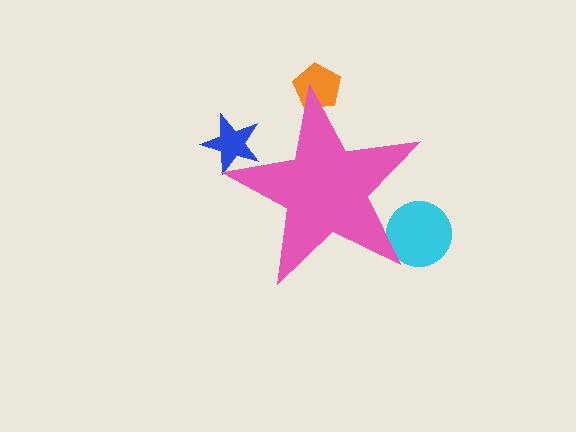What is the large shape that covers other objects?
A pink star.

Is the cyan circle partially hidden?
Yes, the cyan circle is partially hidden behind the pink star.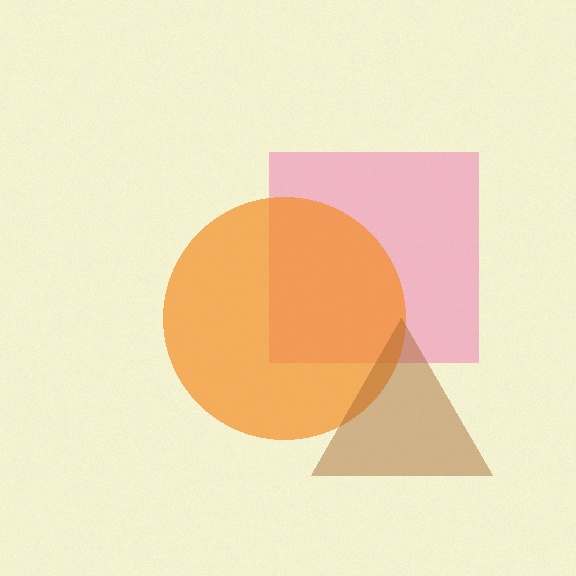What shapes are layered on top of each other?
The layered shapes are: a pink square, an orange circle, a brown triangle.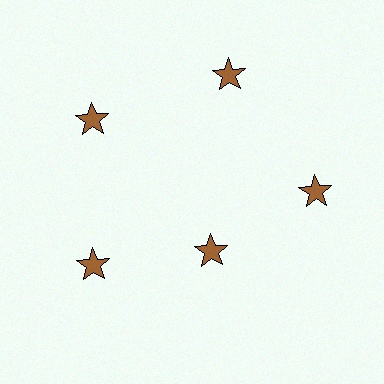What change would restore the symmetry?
The symmetry would be restored by moving it outward, back onto the ring so that all 5 stars sit at equal angles and equal distance from the center.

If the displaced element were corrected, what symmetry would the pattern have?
It would have 5-fold rotational symmetry — the pattern would map onto itself every 72 degrees.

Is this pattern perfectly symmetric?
No. The 5 brown stars are arranged in a ring, but one element near the 5 o'clock position is pulled inward toward the center, breaking the 5-fold rotational symmetry.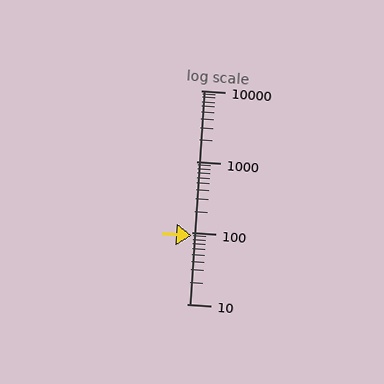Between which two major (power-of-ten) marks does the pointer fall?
The pointer is between 10 and 100.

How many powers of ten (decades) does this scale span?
The scale spans 3 decades, from 10 to 10000.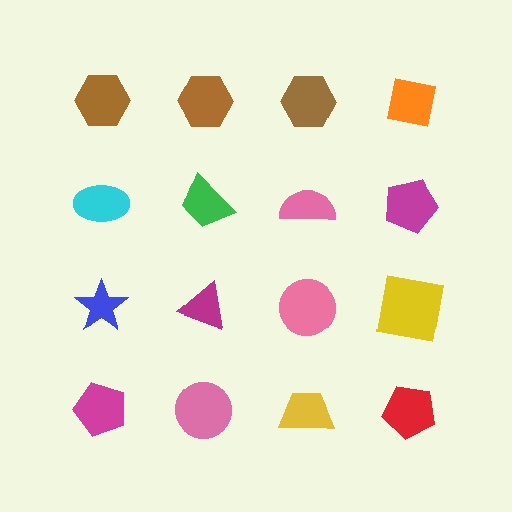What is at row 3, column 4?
A yellow square.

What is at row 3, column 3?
A pink circle.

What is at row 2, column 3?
A pink semicircle.